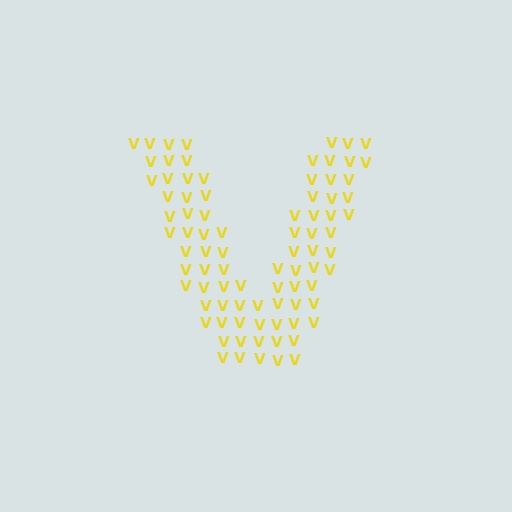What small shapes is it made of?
It is made of small letter V's.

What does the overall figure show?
The overall figure shows the letter V.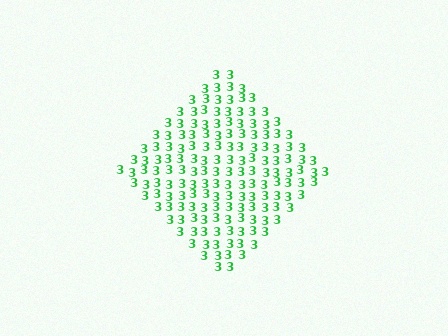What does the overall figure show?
The overall figure shows a diamond.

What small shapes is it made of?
It is made of small digit 3's.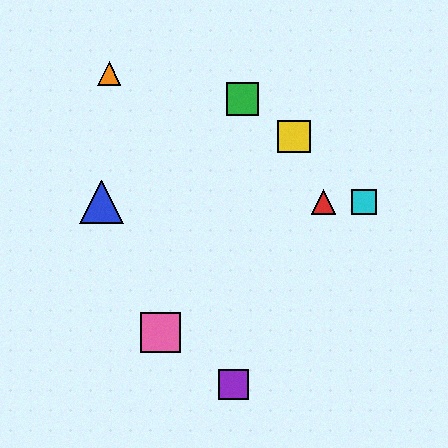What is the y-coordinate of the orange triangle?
The orange triangle is at y≈73.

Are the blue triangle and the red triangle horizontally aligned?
Yes, both are at y≈202.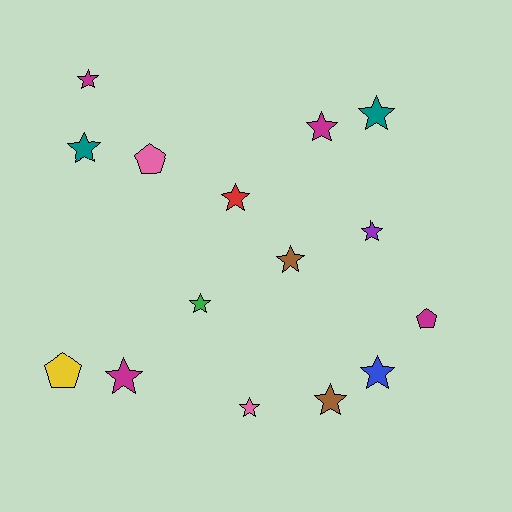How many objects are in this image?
There are 15 objects.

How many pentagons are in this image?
There are 3 pentagons.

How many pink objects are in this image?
There are 2 pink objects.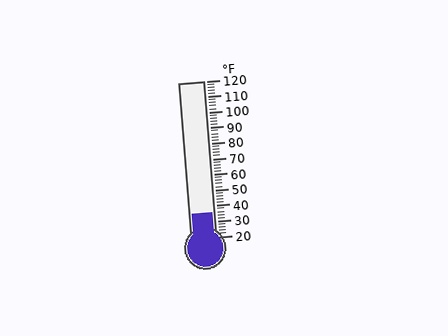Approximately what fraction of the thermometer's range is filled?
The thermometer is filled to approximately 15% of its range.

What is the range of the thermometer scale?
The thermometer scale ranges from 20°F to 120°F.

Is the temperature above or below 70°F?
The temperature is below 70°F.